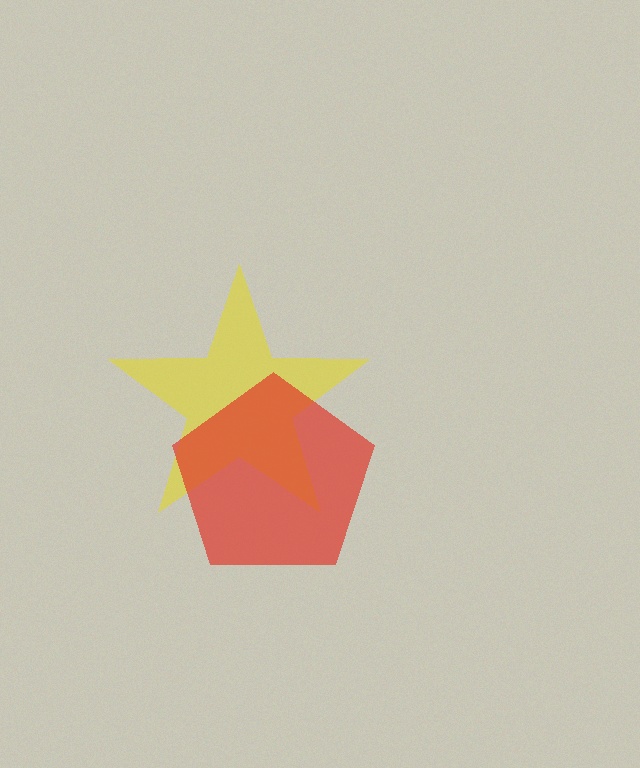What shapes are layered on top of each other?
The layered shapes are: a yellow star, a red pentagon.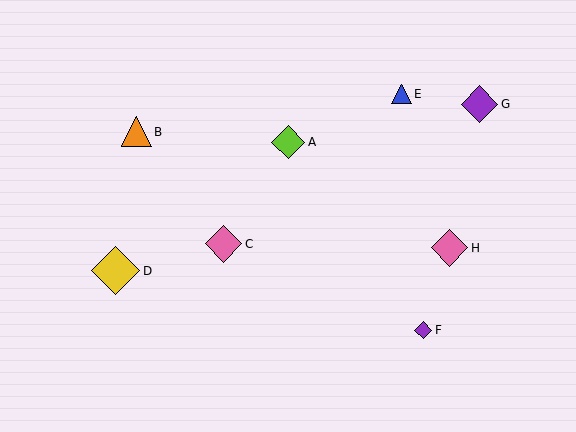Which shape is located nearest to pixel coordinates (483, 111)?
The purple diamond (labeled G) at (480, 104) is nearest to that location.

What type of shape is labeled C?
Shape C is a pink diamond.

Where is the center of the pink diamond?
The center of the pink diamond is at (450, 248).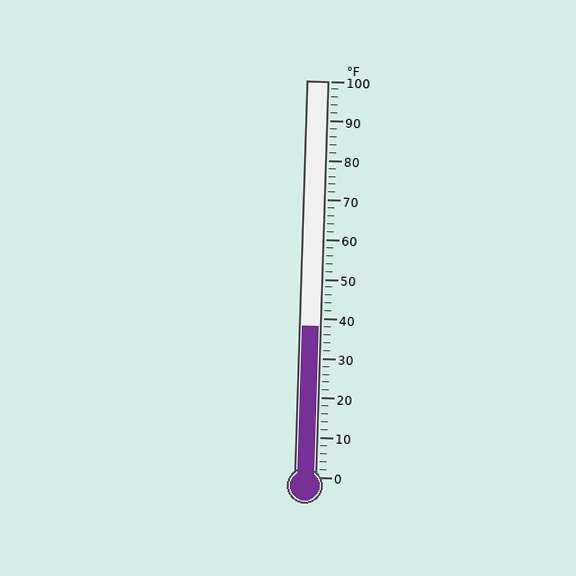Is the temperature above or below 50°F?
The temperature is below 50°F.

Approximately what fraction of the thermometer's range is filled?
The thermometer is filled to approximately 40% of its range.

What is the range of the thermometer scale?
The thermometer scale ranges from 0°F to 100°F.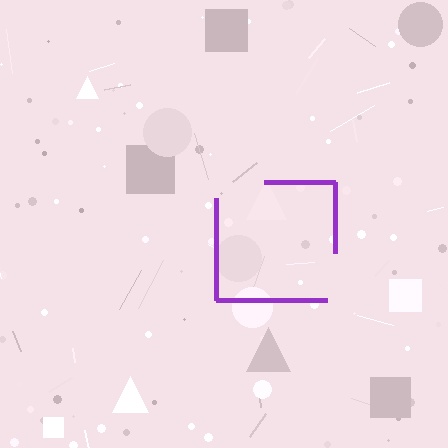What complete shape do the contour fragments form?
The contour fragments form a square.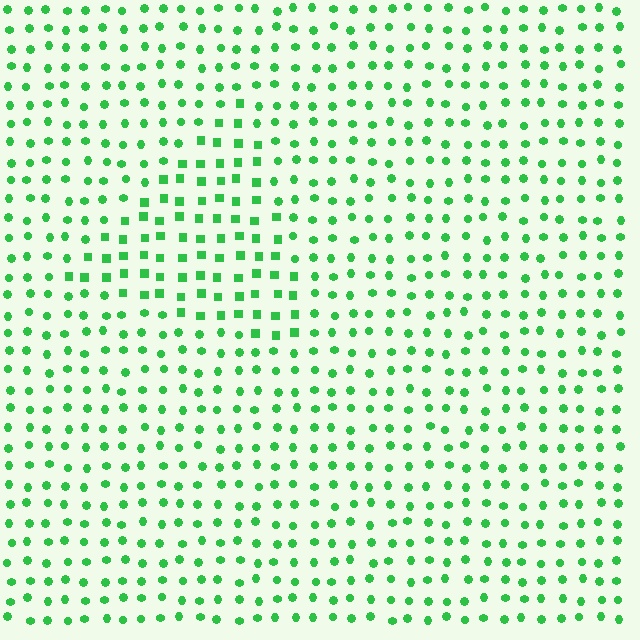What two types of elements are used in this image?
The image uses squares inside the triangle region and circles outside it.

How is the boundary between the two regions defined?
The boundary is defined by a change in element shape: squares inside vs. circles outside. All elements share the same color and spacing.